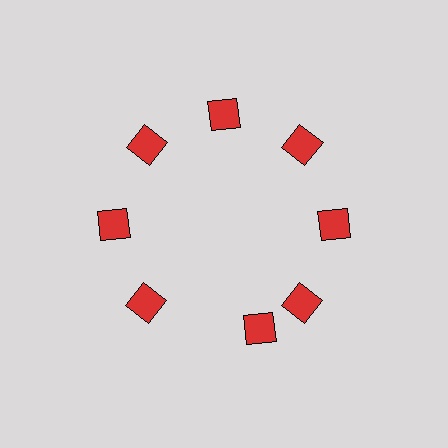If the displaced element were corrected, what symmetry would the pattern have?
It would have 8-fold rotational symmetry — the pattern would map onto itself every 45 degrees.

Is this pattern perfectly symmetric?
No. The 8 red diamonds are arranged in a ring, but one element near the 6 o'clock position is rotated out of alignment along the ring, breaking the 8-fold rotational symmetry.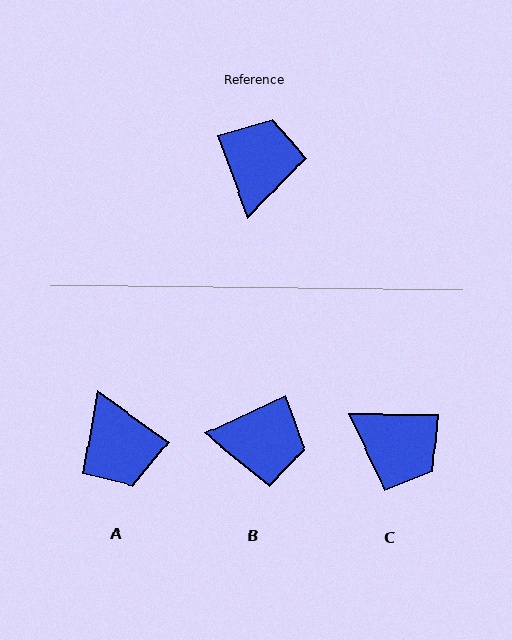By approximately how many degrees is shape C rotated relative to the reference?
Approximately 111 degrees clockwise.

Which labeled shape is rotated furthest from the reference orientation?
A, about 146 degrees away.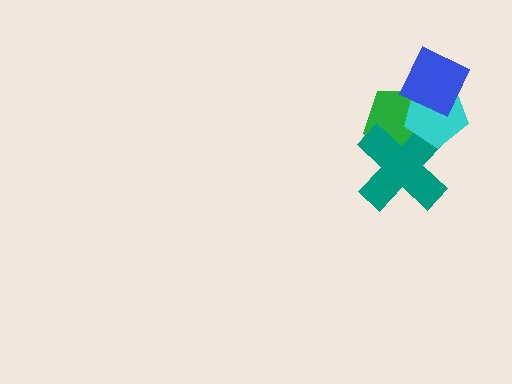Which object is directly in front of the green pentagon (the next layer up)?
The teal cross is directly in front of the green pentagon.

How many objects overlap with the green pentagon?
3 objects overlap with the green pentagon.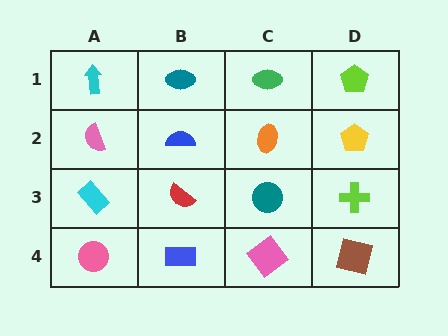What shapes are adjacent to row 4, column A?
A cyan rectangle (row 3, column A), a blue rectangle (row 4, column B).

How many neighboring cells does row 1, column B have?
3.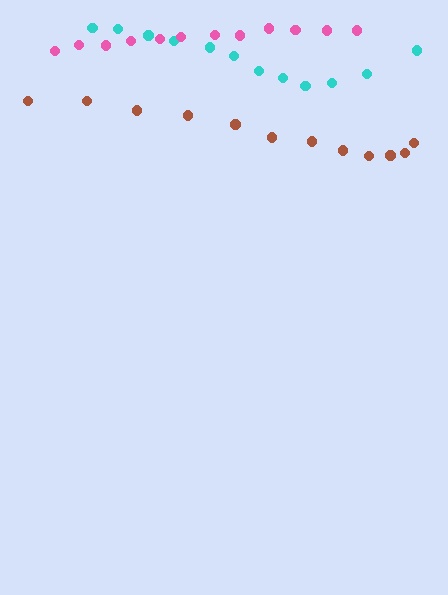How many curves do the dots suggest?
There are 3 distinct paths.